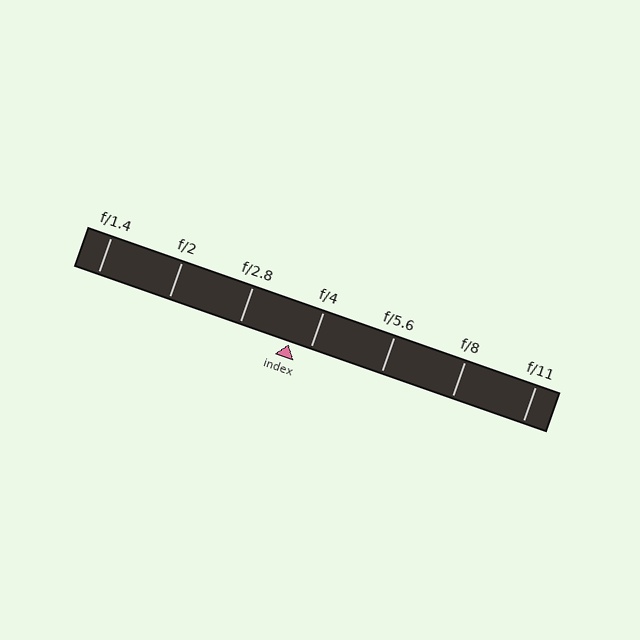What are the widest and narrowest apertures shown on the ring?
The widest aperture shown is f/1.4 and the narrowest is f/11.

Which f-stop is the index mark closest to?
The index mark is closest to f/4.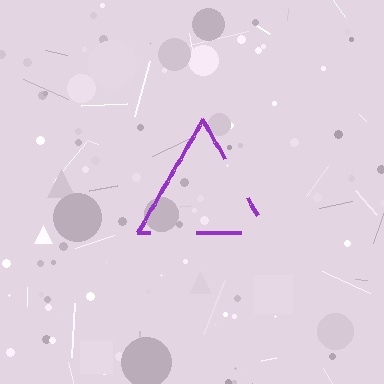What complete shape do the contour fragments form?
The contour fragments form a triangle.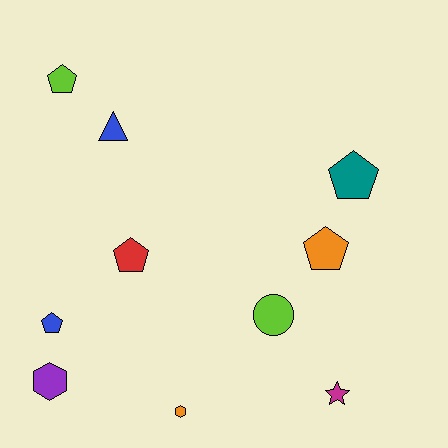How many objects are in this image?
There are 10 objects.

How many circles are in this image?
There is 1 circle.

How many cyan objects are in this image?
There are no cyan objects.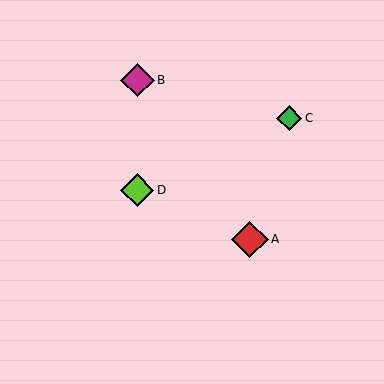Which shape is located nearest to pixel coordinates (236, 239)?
The red diamond (labeled A) at (250, 239) is nearest to that location.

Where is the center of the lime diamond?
The center of the lime diamond is at (137, 190).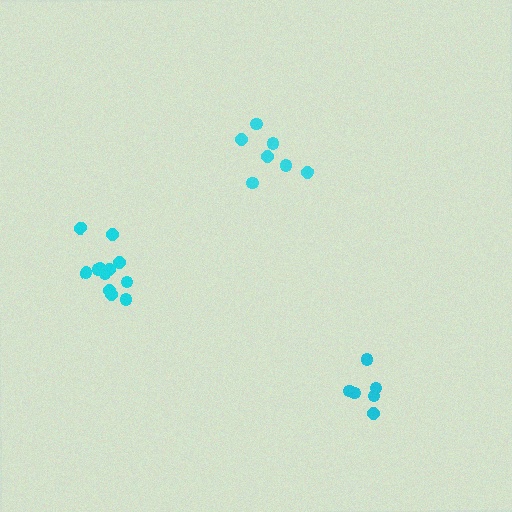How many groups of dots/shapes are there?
There are 3 groups.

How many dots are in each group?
Group 1: 12 dots, Group 2: 6 dots, Group 3: 7 dots (25 total).